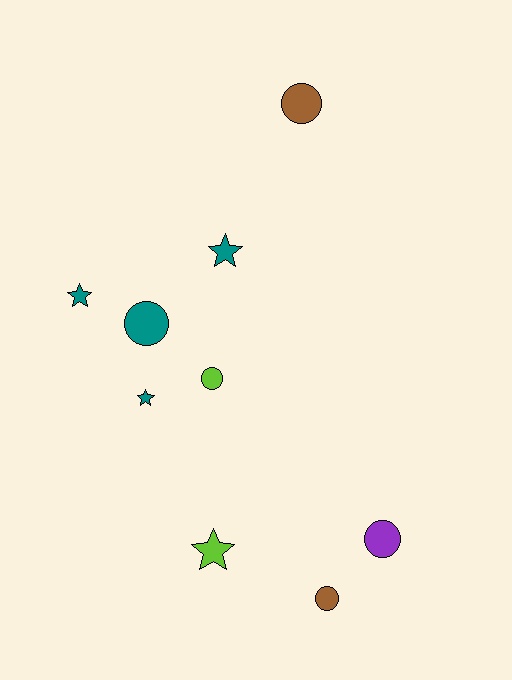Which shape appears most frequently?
Circle, with 5 objects.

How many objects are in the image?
There are 9 objects.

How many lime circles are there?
There is 1 lime circle.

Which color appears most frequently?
Teal, with 4 objects.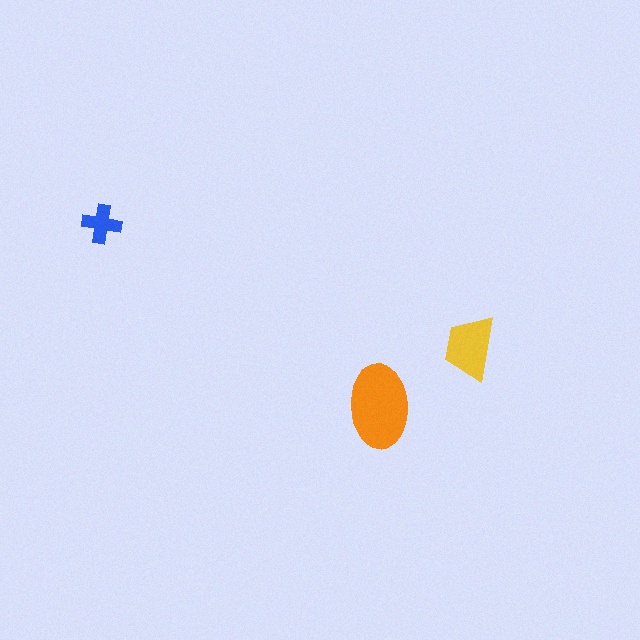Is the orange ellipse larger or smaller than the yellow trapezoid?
Larger.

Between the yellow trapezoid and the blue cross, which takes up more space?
The yellow trapezoid.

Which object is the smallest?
The blue cross.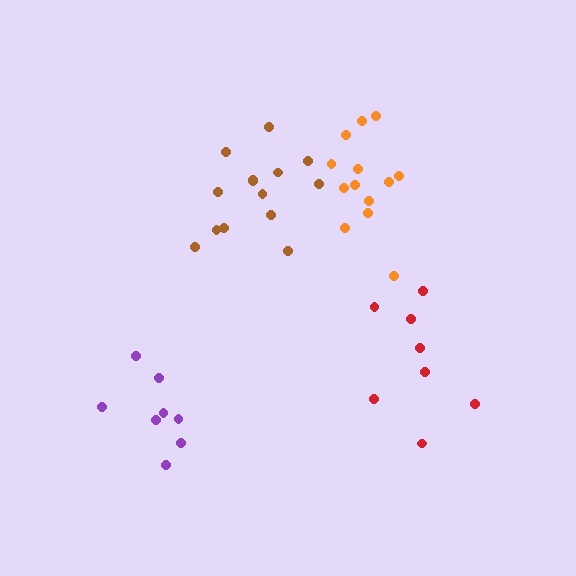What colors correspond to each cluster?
The clusters are colored: brown, red, purple, orange.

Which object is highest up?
The orange cluster is topmost.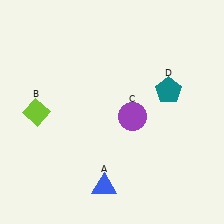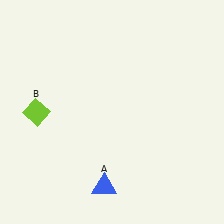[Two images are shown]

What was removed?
The purple circle (C), the teal pentagon (D) were removed in Image 2.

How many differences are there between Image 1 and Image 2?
There are 2 differences between the two images.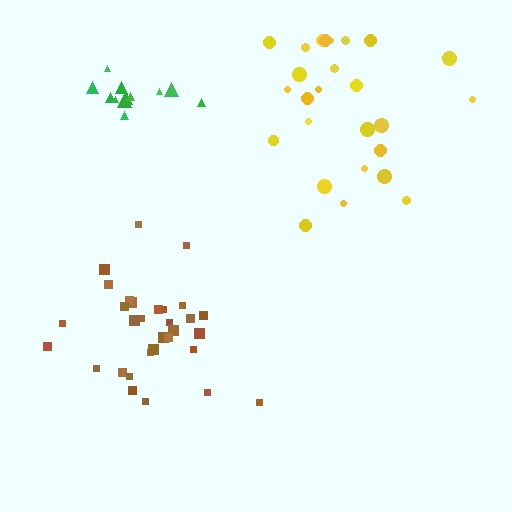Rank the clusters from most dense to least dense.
green, brown, yellow.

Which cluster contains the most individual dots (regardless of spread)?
Brown (31).